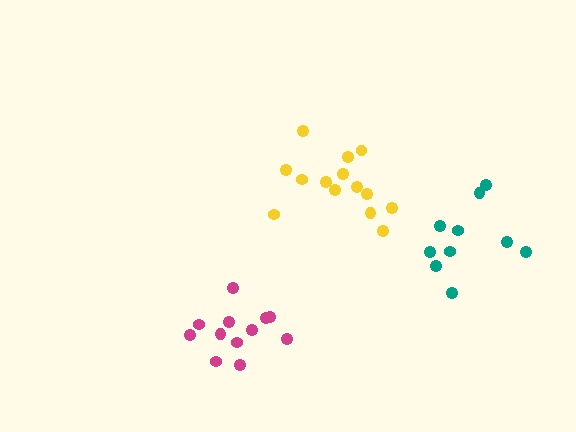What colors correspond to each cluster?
The clusters are colored: magenta, yellow, teal.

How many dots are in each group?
Group 1: 12 dots, Group 2: 14 dots, Group 3: 10 dots (36 total).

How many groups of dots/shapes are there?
There are 3 groups.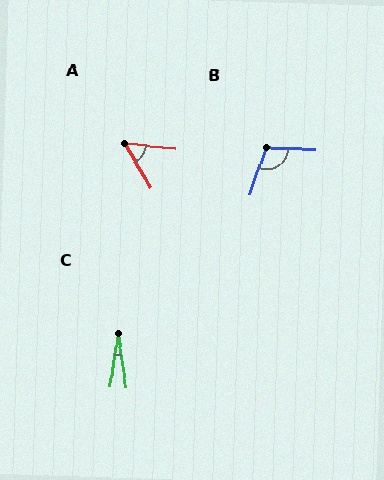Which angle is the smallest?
C, at approximately 17 degrees.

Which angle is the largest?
B, at approximately 107 degrees.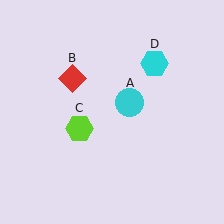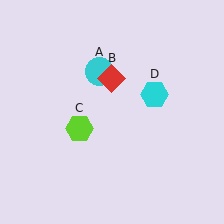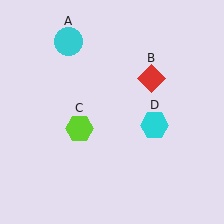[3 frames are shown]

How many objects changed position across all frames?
3 objects changed position: cyan circle (object A), red diamond (object B), cyan hexagon (object D).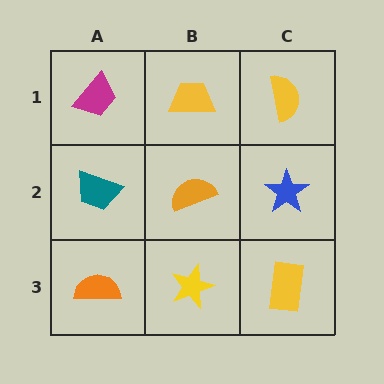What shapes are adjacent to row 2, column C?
A yellow semicircle (row 1, column C), a yellow rectangle (row 3, column C), an orange semicircle (row 2, column B).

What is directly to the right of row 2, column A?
An orange semicircle.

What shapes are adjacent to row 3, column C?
A blue star (row 2, column C), a yellow star (row 3, column B).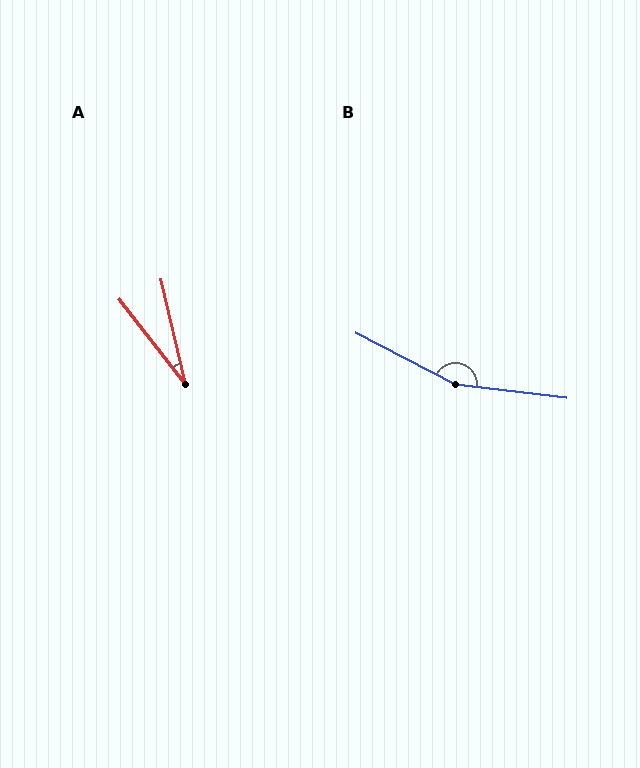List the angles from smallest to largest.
A (25°), B (159°).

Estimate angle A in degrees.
Approximately 25 degrees.